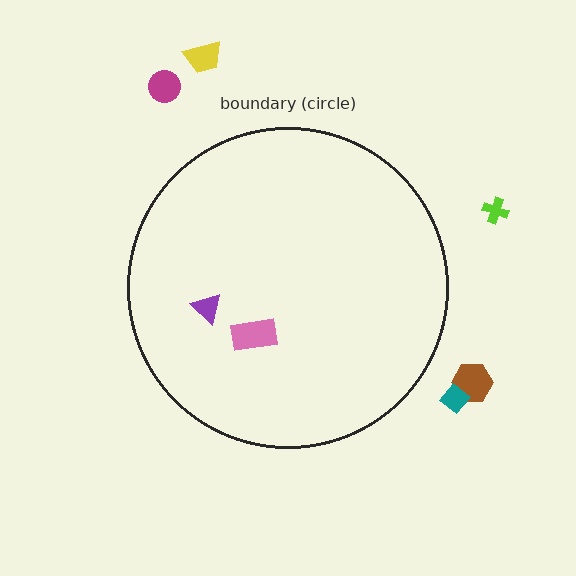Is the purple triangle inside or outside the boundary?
Inside.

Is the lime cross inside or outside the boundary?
Outside.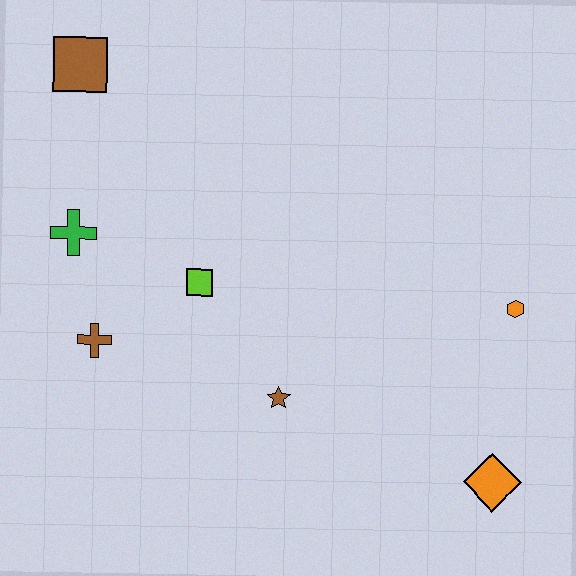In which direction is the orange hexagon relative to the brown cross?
The orange hexagon is to the right of the brown cross.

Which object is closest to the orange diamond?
The orange hexagon is closest to the orange diamond.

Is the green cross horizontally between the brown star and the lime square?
No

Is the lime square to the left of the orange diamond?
Yes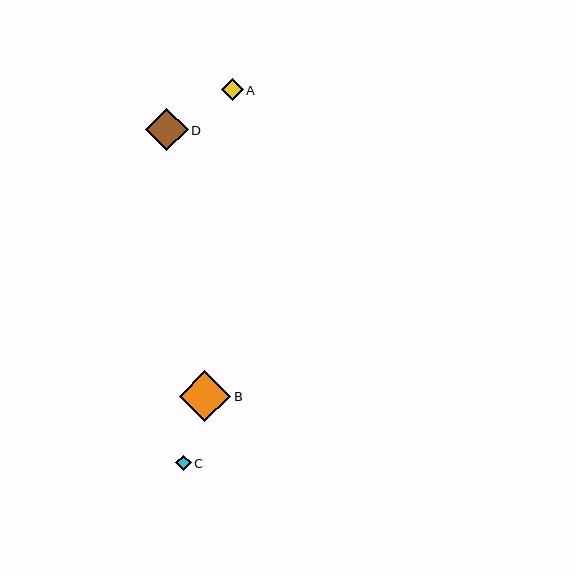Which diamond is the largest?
Diamond B is the largest with a size of approximately 51 pixels.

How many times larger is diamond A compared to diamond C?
Diamond A is approximately 1.4 times the size of diamond C.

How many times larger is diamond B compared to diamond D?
Diamond B is approximately 1.2 times the size of diamond D.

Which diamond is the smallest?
Diamond C is the smallest with a size of approximately 15 pixels.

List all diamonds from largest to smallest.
From largest to smallest: B, D, A, C.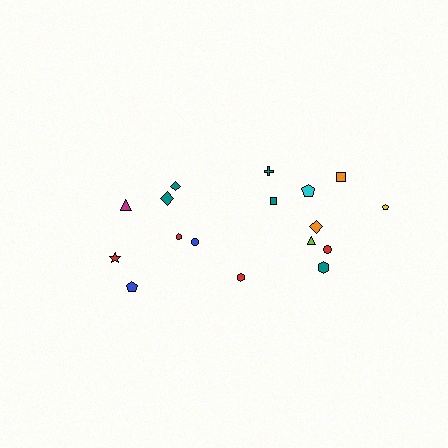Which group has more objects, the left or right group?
The right group.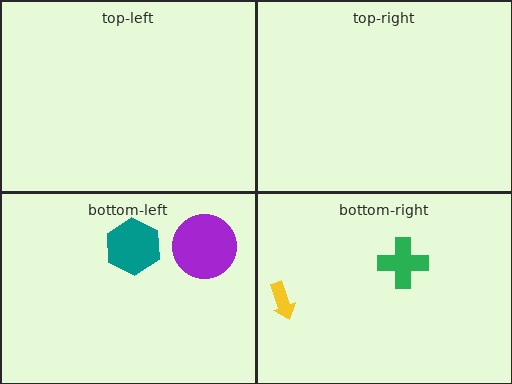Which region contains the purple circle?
The bottom-left region.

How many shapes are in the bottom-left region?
2.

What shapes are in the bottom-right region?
The yellow arrow, the green cross.